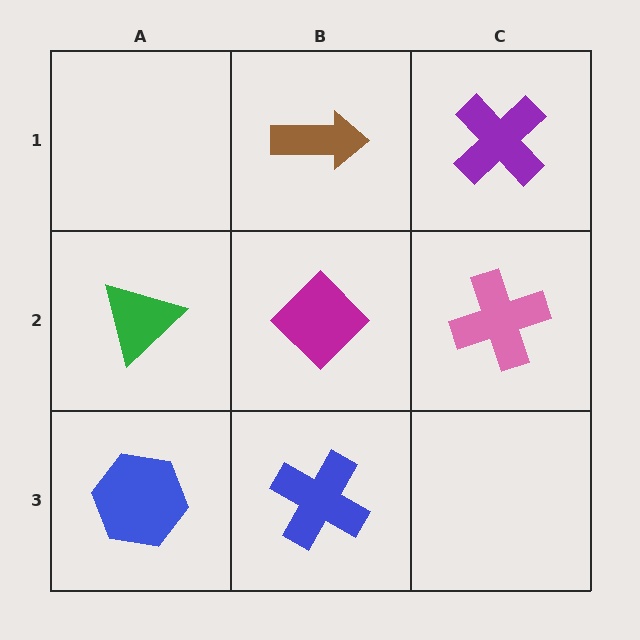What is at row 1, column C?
A purple cross.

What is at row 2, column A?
A green triangle.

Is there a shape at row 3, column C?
No, that cell is empty.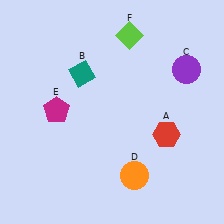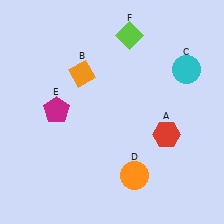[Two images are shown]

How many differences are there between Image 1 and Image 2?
There are 2 differences between the two images.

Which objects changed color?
B changed from teal to orange. C changed from purple to cyan.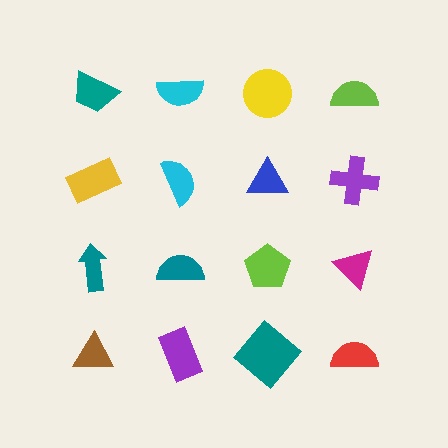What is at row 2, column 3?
A blue triangle.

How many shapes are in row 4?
4 shapes.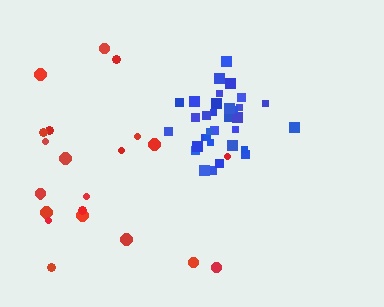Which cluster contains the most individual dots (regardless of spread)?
Blue (33).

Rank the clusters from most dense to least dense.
blue, red.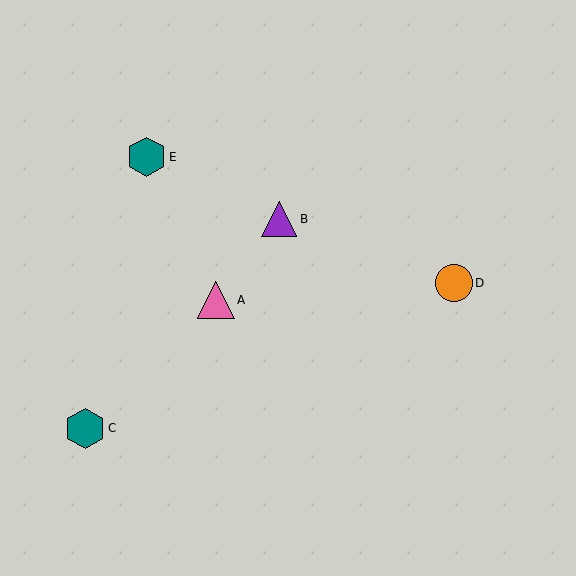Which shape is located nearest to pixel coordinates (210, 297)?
The pink triangle (labeled A) at (216, 300) is nearest to that location.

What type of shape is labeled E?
Shape E is a teal hexagon.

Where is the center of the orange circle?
The center of the orange circle is at (454, 283).